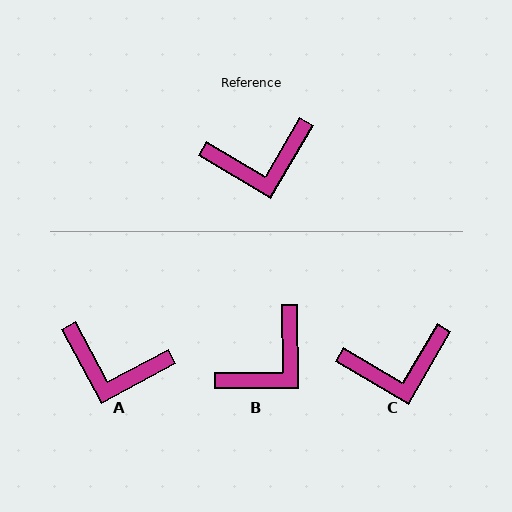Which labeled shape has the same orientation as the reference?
C.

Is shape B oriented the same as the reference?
No, it is off by about 31 degrees.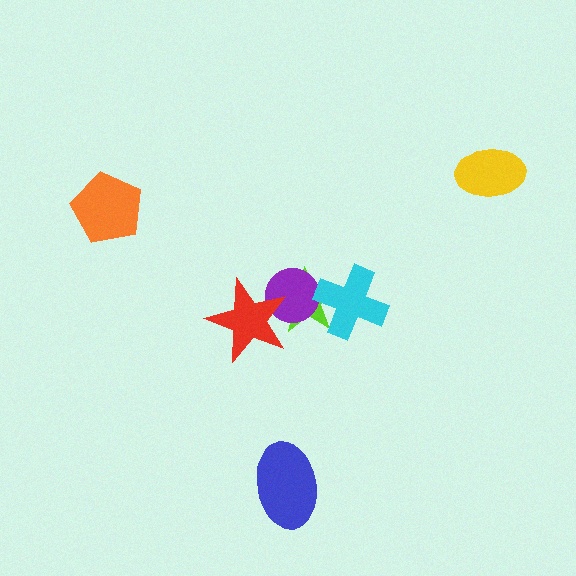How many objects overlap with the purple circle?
2 objects overlap with the purple circle.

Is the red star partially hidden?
No, no other shape covers it.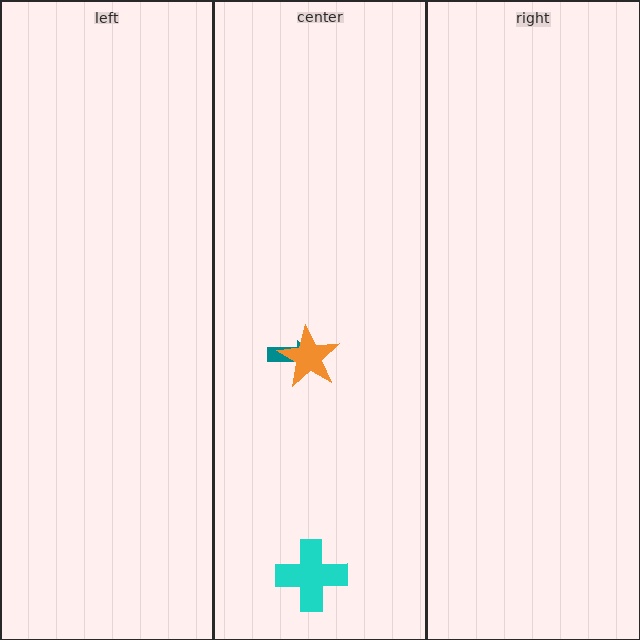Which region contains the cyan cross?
The center region.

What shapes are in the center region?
The teal arrow, the cyan cross, the orange star.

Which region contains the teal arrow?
The center region.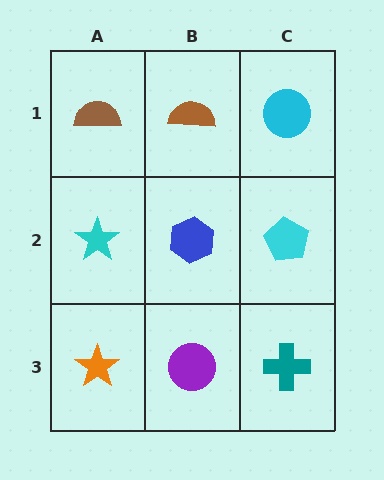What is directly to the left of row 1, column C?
A brown semicircle.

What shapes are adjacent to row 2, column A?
A brown semicircle (row 1, column A), an orange star (row 3, column A), a blue hexagon (row 2, column B).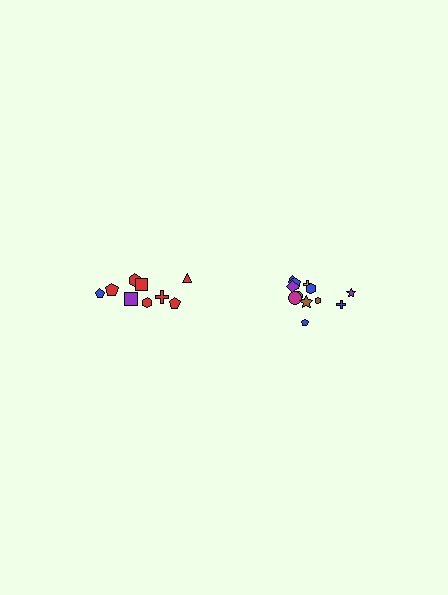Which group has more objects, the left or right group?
The right group.